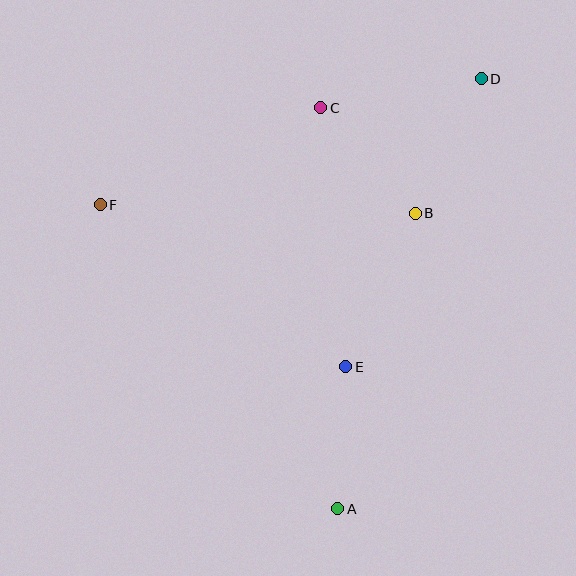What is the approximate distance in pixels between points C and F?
The distance between C and F is approximately 241 pixels.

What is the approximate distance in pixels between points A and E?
The distance between A and E is approximately 143 pixels.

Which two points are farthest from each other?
Points A and D are farthest from each other.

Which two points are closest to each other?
Points B and C are closest to each other.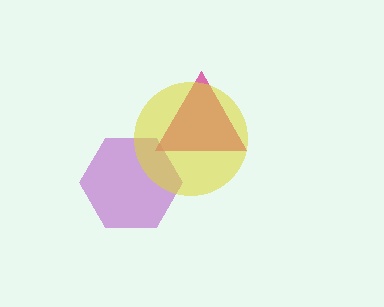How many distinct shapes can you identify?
There are 3 distinct shapes: a purple hexagon, a magenta triangle, a yellow circle.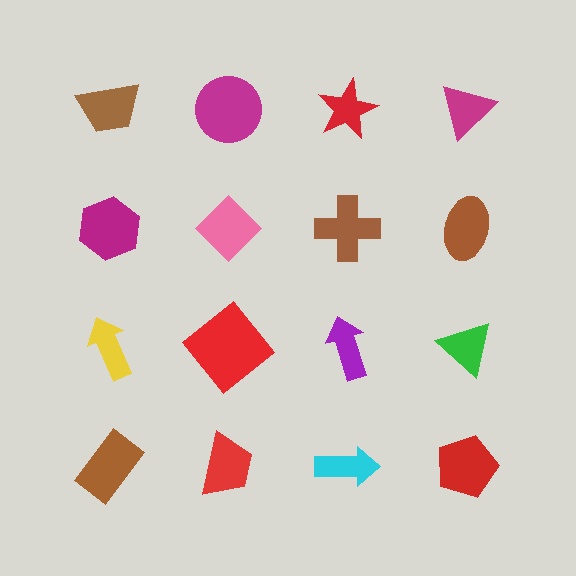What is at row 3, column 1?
A yellow arrow.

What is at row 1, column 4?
A magenta triangle.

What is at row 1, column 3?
A red star.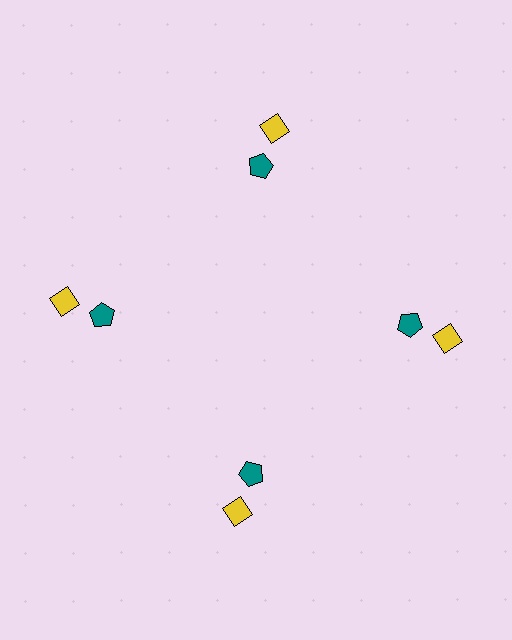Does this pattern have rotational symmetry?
Yes, this pattern has 4-fold rotational symmetry. It looks the same after rotating 90 degrees around the center.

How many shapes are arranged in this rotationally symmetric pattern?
There are 8 shapes, arranged in 4 groups of 2.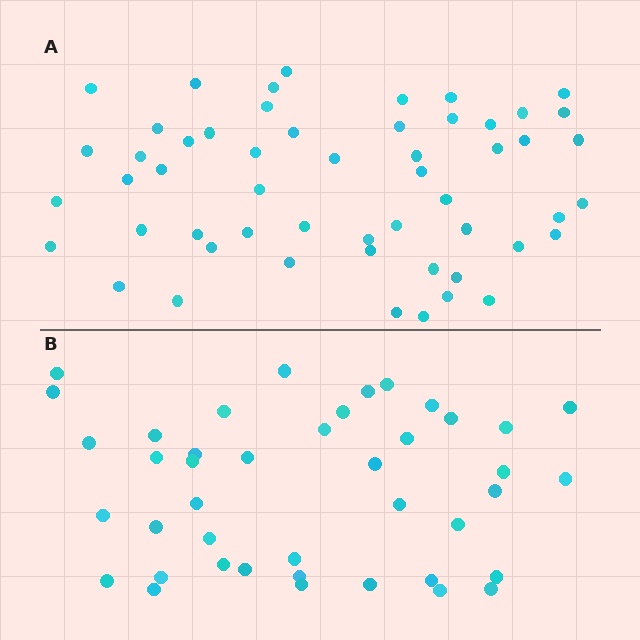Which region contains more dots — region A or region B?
Region A (the top region) has more dots.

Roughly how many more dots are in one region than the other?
Region A has roughly 12 or so more dots than region B.